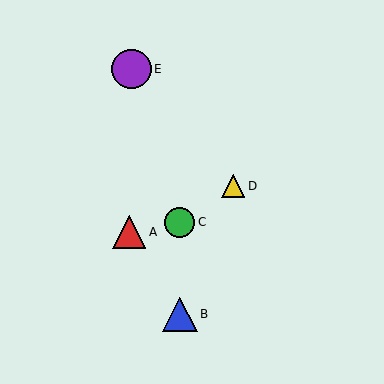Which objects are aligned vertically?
Objects B, C are aligned vertically.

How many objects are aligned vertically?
2 objects (B, C) are aligned vertically.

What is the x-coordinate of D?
Object D is at x≈233.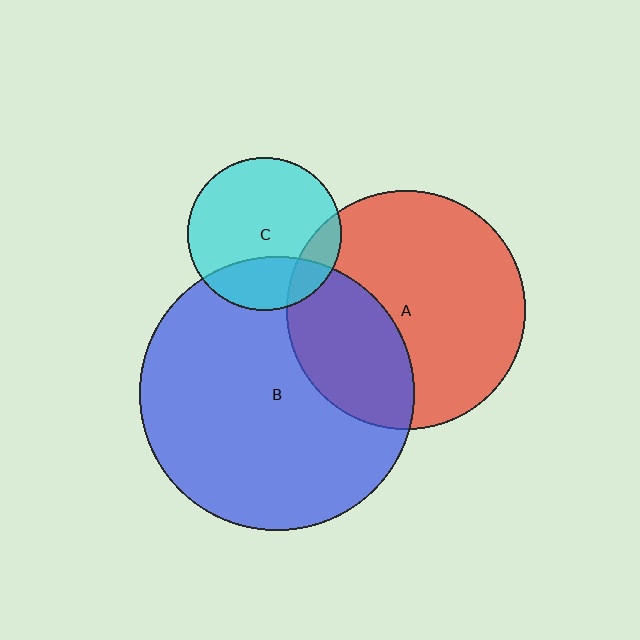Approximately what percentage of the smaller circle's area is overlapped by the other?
Approximately 25%.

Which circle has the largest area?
Circle B (blue).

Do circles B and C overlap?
Yes.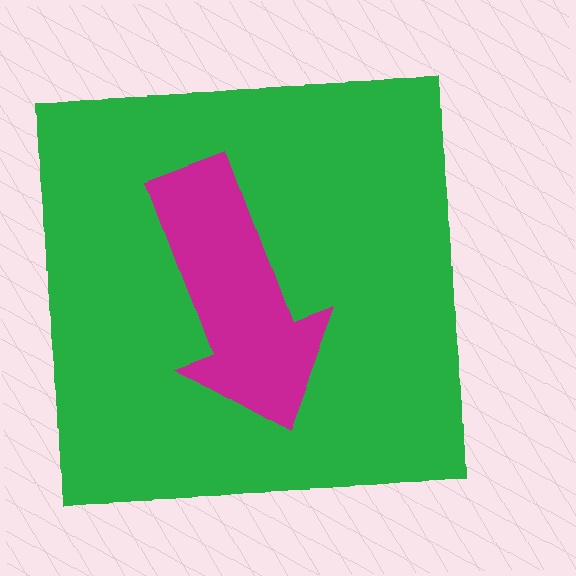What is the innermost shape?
The magenta arrow.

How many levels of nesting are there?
2.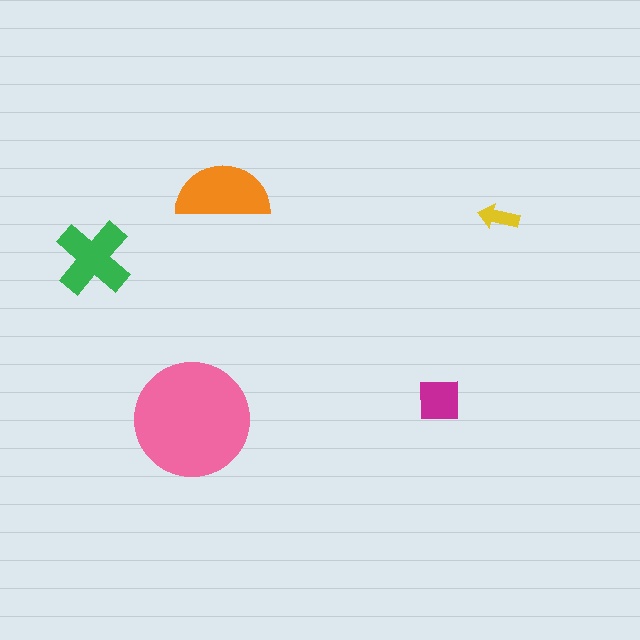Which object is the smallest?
The yellow arrow.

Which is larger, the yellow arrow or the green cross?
The green cross.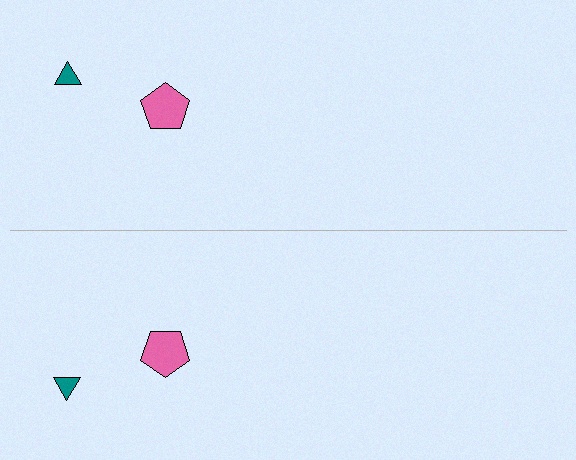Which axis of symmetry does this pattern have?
The pattern has a horizontal axis of symmetry running through the center of the image.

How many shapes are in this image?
There are 4 shapes in this image.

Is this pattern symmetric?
Yes, this pattern has bilateral (reflection) symmetry.